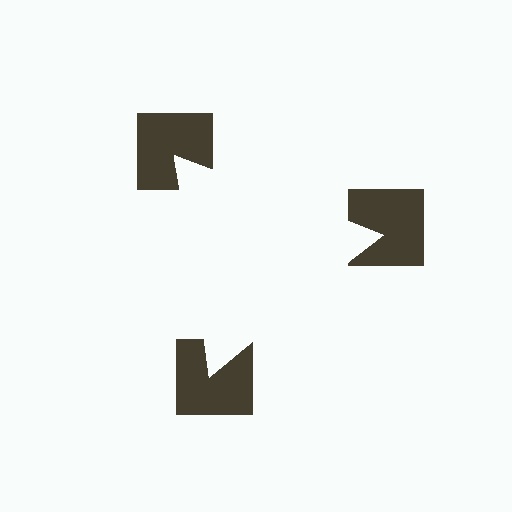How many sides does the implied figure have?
3 sides.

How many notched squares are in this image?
There are 3 — one at each vertex of the illusory triangle.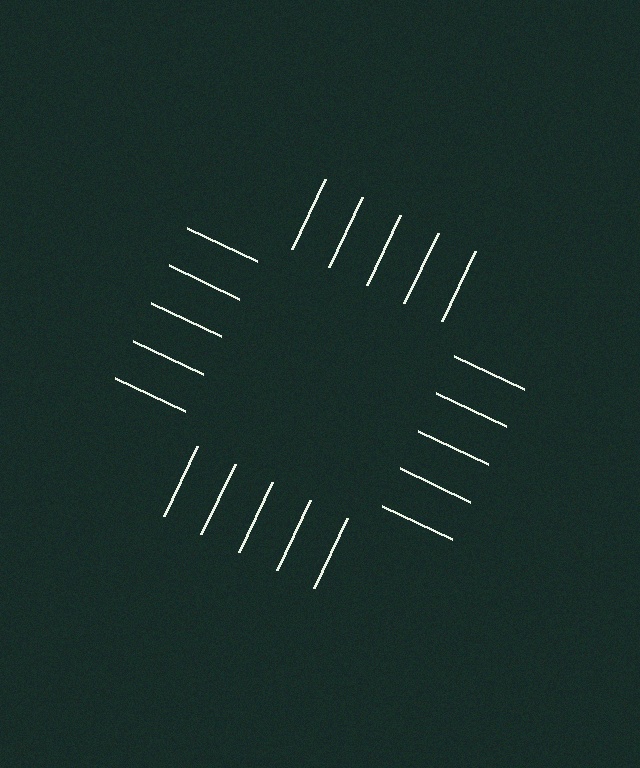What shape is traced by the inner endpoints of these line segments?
An illusory square — the line segments terminate on its edges but no continuous stroke is drawn.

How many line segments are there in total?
20 — 5 along each of the 4 edges.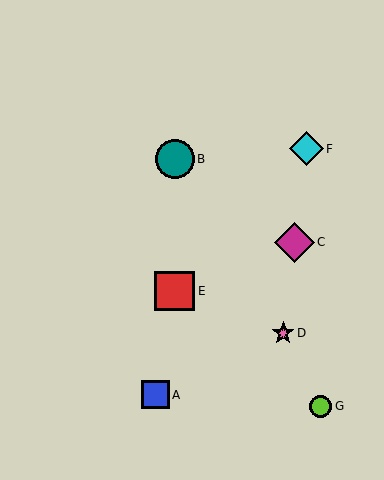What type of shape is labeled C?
Shape C is a magenta diamond.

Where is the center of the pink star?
The center of the pink star is at (283, 333).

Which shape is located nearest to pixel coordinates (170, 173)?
The teal circle (labeled B) at (175, 159) is nearest to that location.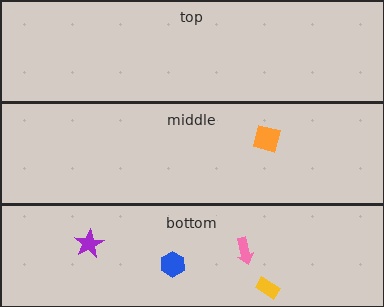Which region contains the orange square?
The middle region.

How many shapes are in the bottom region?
4.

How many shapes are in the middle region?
1.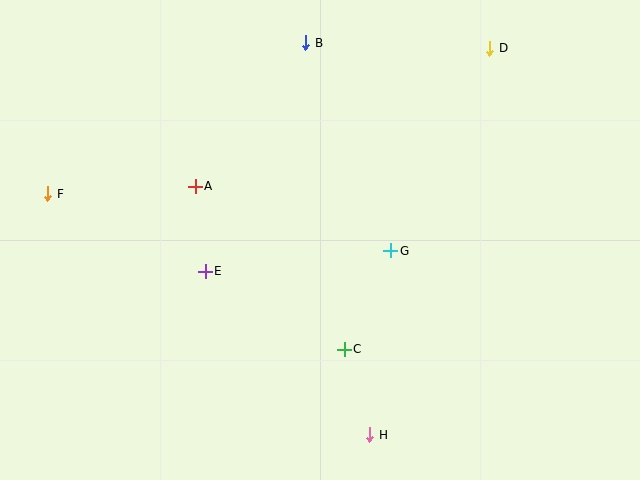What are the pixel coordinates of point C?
Point C is at (344, 349).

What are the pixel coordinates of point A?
Point A is at (195, 186).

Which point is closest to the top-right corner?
Point D is closest to the top-right corner.